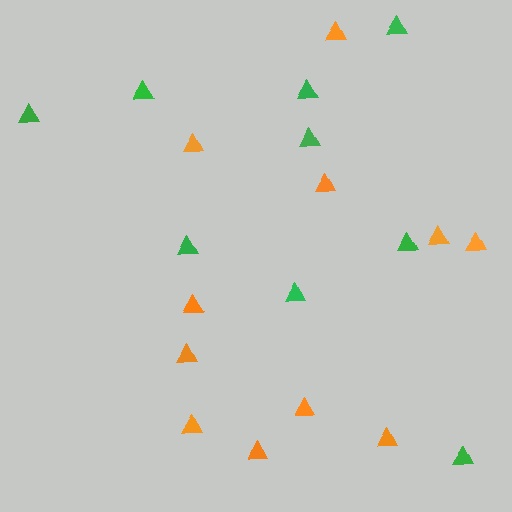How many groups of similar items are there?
There are 2 groups: one group of green triangles (9) and one group of orange triangles (11).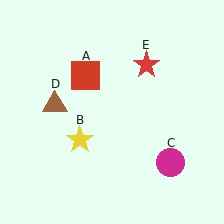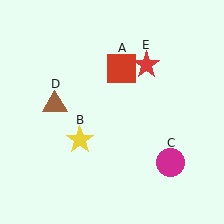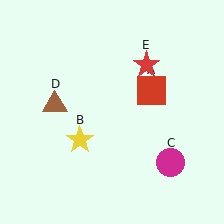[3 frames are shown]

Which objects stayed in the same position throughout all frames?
Yellow star (object B) and magenta circle (object C) and brown triangle (object D) and red star (object E) remained stationary.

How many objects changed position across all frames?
1 object changed position: red square (object A).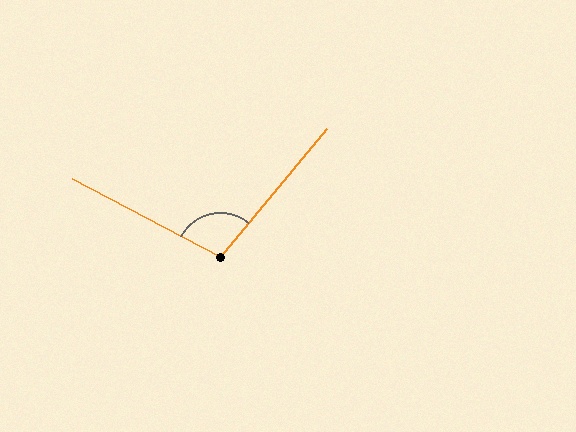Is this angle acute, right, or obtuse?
It is obtuse.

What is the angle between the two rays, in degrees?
Approximately 102 degrees.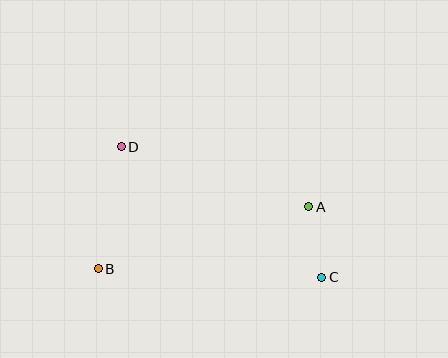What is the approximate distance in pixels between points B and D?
The distance between B and D is approximately 124 pixels.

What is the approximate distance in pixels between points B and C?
The distance between B and C is approximately 224 pixels.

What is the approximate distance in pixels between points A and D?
The distance between A and D is approximately 197 pixels.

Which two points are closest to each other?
Points A and C are closest to each other.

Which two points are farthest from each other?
Points C and D are farthest from each other.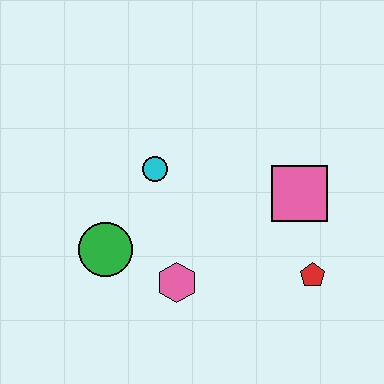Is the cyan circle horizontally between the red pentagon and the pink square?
No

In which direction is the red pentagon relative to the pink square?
The red pentagon is below the pink square.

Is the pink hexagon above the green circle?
No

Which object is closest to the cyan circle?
The green circle is closest to the cyan circle.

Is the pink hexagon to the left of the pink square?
Yes